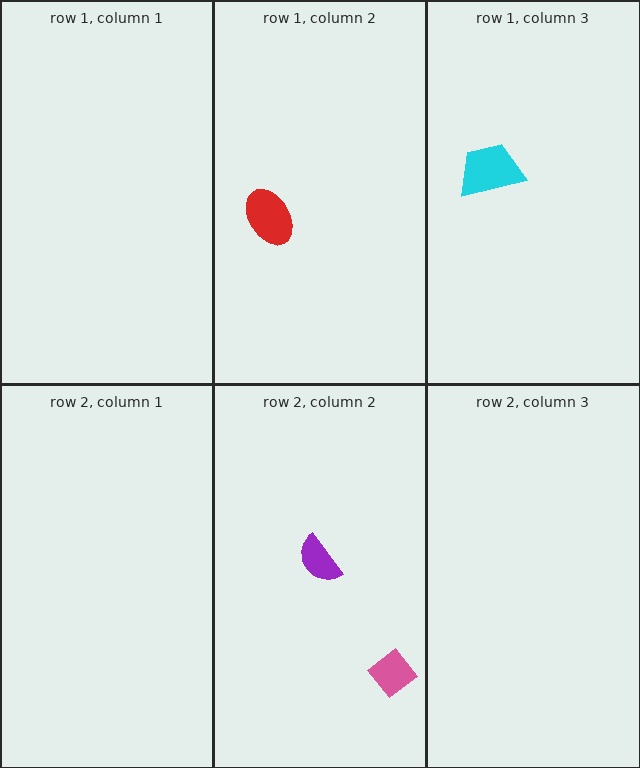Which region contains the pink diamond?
The row 2, column 2 region.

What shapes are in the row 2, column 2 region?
The purple semicircle, the pink diamond.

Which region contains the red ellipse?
The row 1, column 2 region.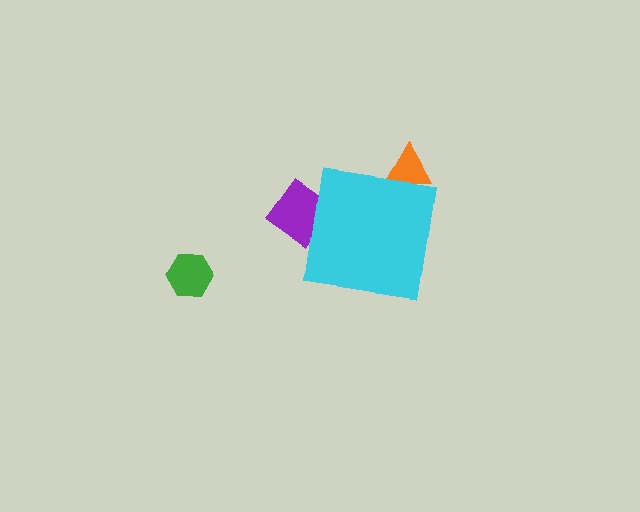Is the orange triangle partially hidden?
Yes, the orange triangle is partially hidden behind the cyan square.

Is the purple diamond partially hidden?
Yes, the purple diamond is partially hidden behind the cyan square.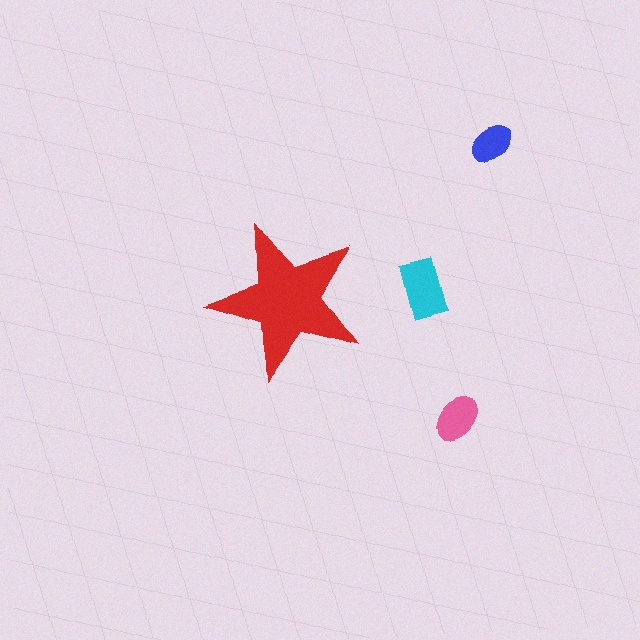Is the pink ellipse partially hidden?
No, the pink ellipse is fully visible.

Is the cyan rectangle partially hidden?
No, the cyan rectangle is fully visible.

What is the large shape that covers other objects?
A red star.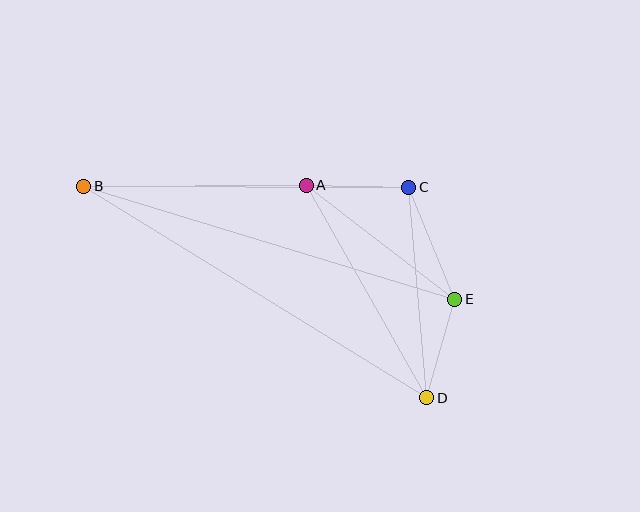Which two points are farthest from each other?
Points B and D are farthest from each other.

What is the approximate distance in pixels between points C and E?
The distance between C and E is approximately 121 pixels.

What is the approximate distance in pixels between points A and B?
The distance between A and B is approximately 222 pixels.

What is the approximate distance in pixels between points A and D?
The distance between A and D is approximately 245 pixels.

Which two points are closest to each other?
Points A and C are closest to each other.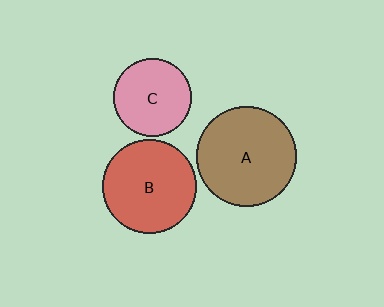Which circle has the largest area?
Circle A (brown).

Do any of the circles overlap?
No, none of the circles overlap.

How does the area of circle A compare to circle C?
Approximately 1.6 times.